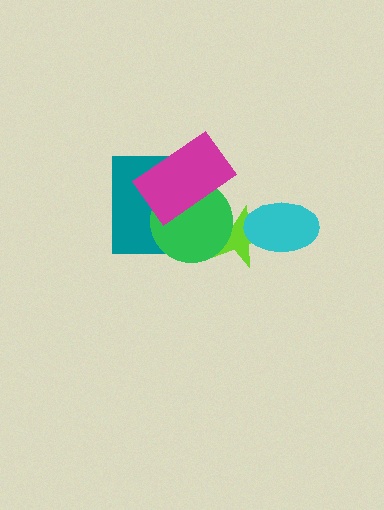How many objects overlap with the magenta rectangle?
2 objects overlap with the magenta rectangle.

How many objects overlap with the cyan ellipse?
1 object overlaps with the cyan ellipse.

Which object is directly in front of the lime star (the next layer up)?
The cyan ellipse is directly in front of the lime star.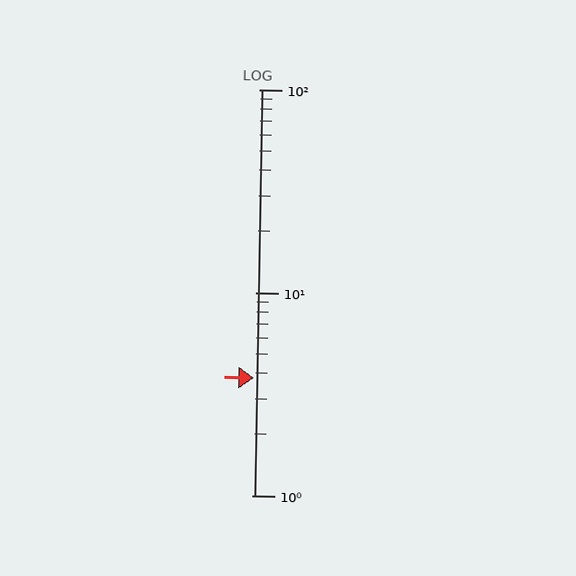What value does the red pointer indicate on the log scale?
The pointer indicates approximately 3.8.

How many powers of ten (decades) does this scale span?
The scale spans 2 decades, from 1 to 100.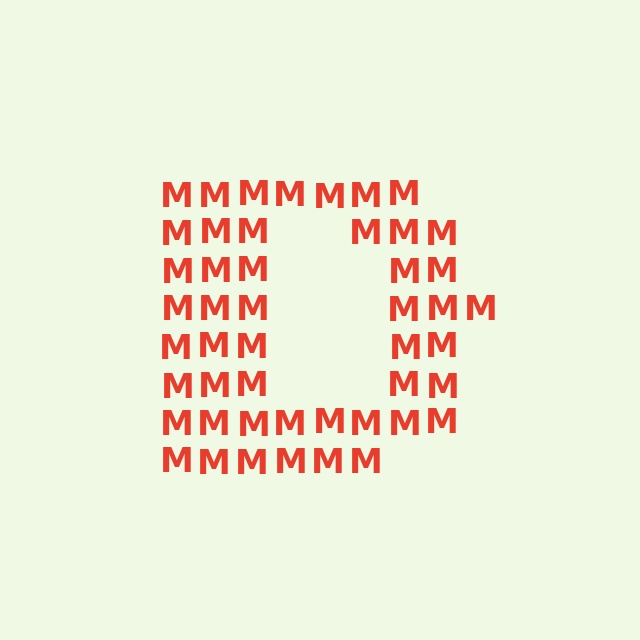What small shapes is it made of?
It is made of small letter M's.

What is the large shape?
The large shape is the letter D.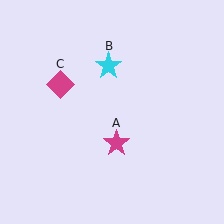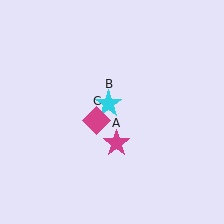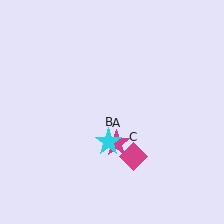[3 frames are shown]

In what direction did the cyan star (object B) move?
The cyan star (object B) moved down.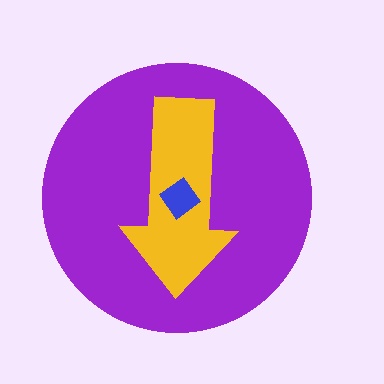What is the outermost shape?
The purple circle.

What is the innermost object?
The blue diamond.